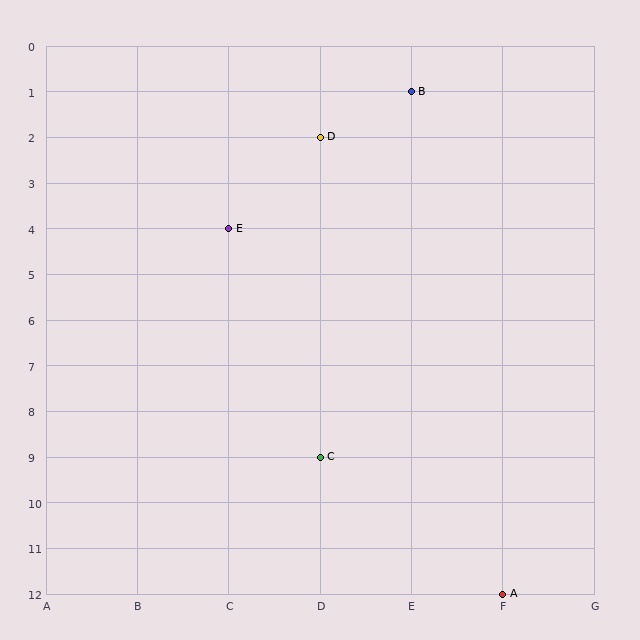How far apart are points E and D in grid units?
Points E and D are 1 column and 2 rows apart (about 2.2 grid units diagonally).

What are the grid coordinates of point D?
Point D is at grid coordinates (D, 2).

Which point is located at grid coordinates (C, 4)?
Point E is at (C, 4).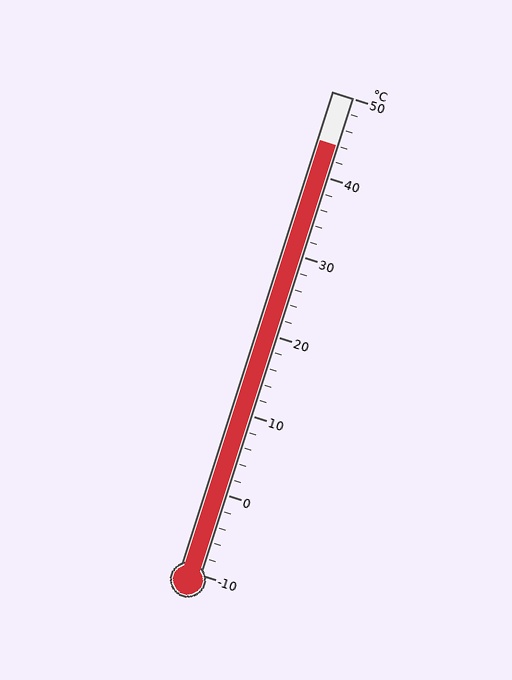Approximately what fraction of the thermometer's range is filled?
The thermometer is filled to approximately 90% of its range.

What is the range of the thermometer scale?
The thermometer scale ranges from -10°C to 50°C.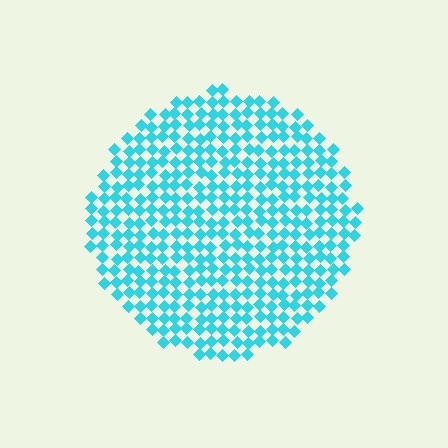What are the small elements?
The small elements are diamonds.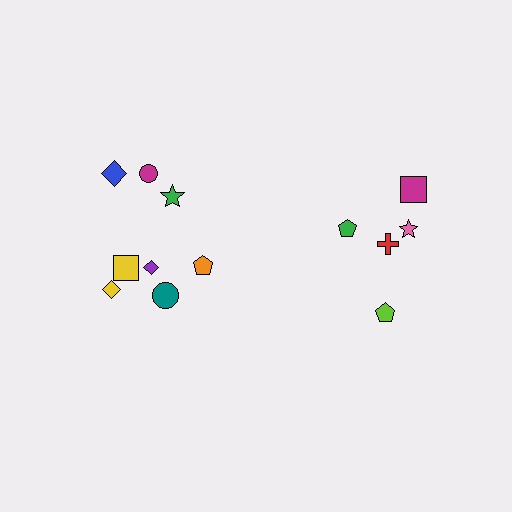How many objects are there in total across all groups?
There are 13 objects.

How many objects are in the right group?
There are 5 objects.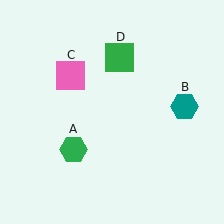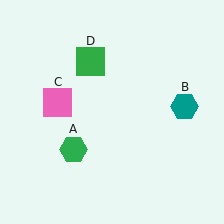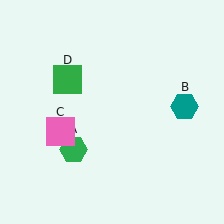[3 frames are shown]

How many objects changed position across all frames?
2 objects changed position: pink square (object C), green square (object D).